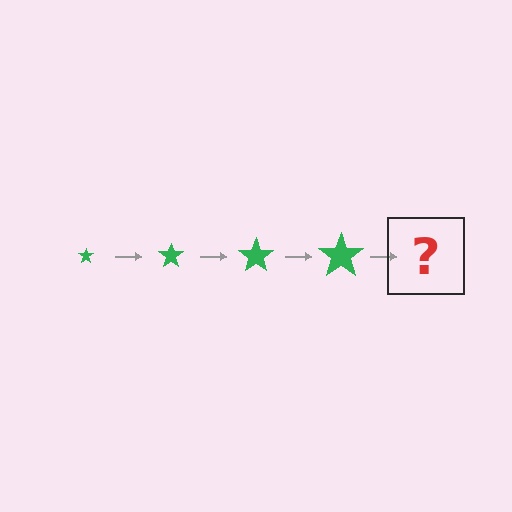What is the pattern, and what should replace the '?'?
The pattern is that the star gets progressively larger each step. The '?' should be a green star, larger than the previous one.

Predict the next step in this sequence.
The next step is a green star, larger than the previous one.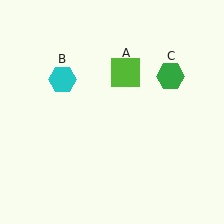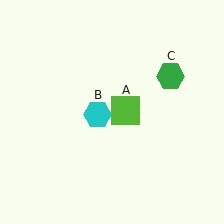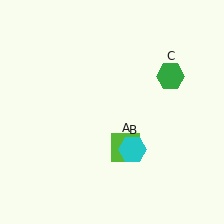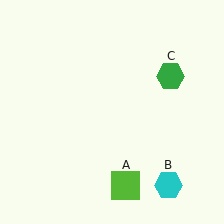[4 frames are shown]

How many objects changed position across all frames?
2 objects changed position: lime square (object A), cyan hexagon (object B).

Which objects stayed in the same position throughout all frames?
Green hexagon (object C) remained stationary.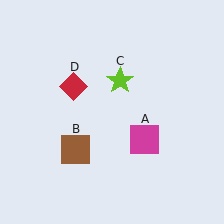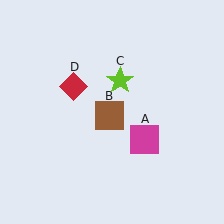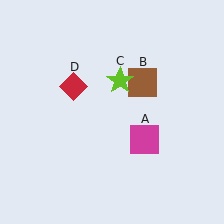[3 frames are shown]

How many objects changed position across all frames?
1 object changed position: brown square (object B).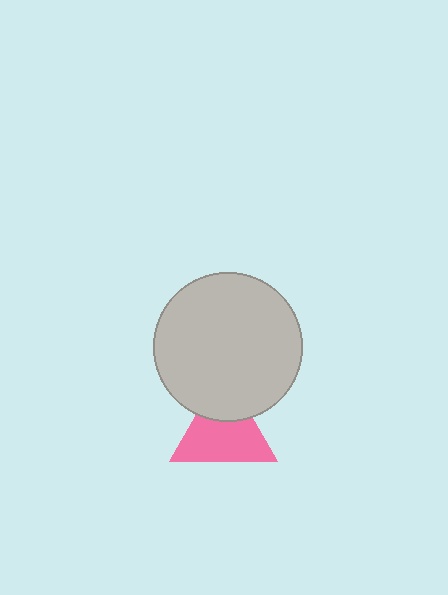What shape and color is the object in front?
The object in front is a light gray circle.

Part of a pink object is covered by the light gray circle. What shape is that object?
It is a triangle.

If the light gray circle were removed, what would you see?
You would see the complete pink triangle.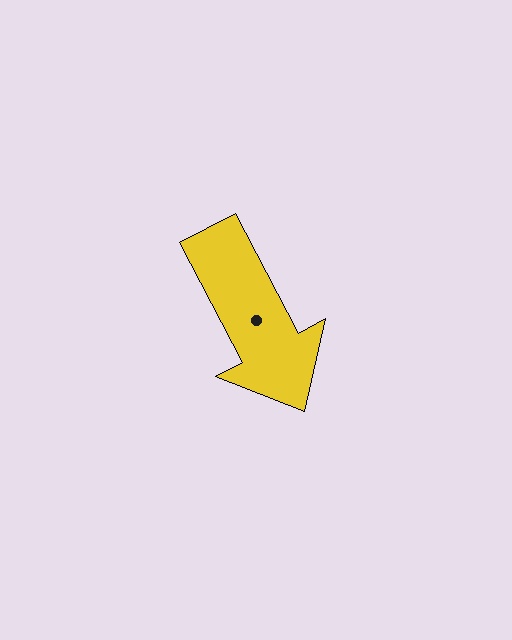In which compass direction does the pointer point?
Southeast.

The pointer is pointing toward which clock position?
Roughly 5 o'clock.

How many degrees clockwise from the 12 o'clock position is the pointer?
Approximately 152 degrees.